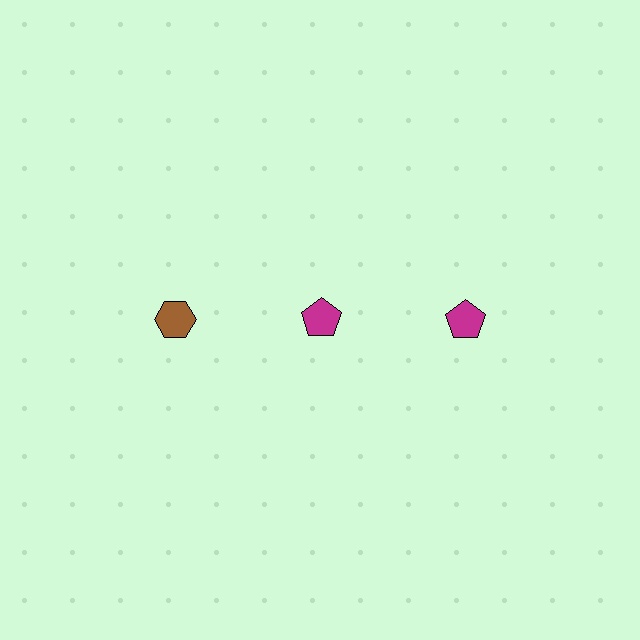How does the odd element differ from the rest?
It differs in both color (brown instead of magenta) and shape (hexagon instead of pentagon).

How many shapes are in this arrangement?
There are 3 shapes arranged in a grid pattern.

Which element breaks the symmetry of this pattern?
The brown hexagon in the top row, leftmost column breaks the symmetry. All other shapes are magenta pentagons.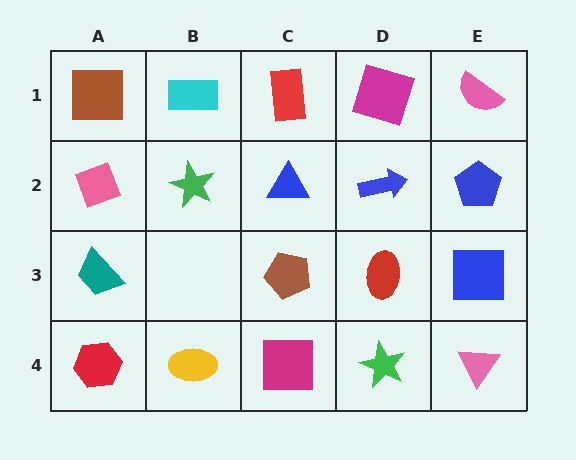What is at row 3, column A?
A teal trapezoid.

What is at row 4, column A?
A red hexagon.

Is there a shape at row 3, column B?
No, that cell is empty.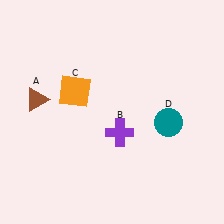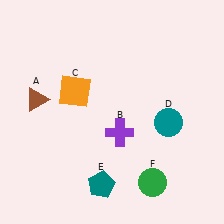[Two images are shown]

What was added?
A teal pentagon (E), a green circle (F) were added in Image 2.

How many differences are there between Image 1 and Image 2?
There are 2 differences between the two images.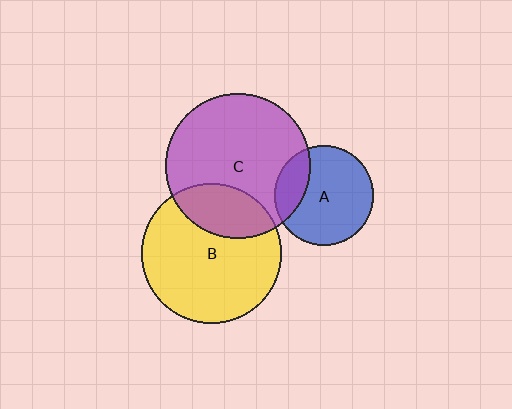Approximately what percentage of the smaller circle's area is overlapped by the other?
Approximately 20%.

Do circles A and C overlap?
Yes.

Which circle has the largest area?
Circle C (purple).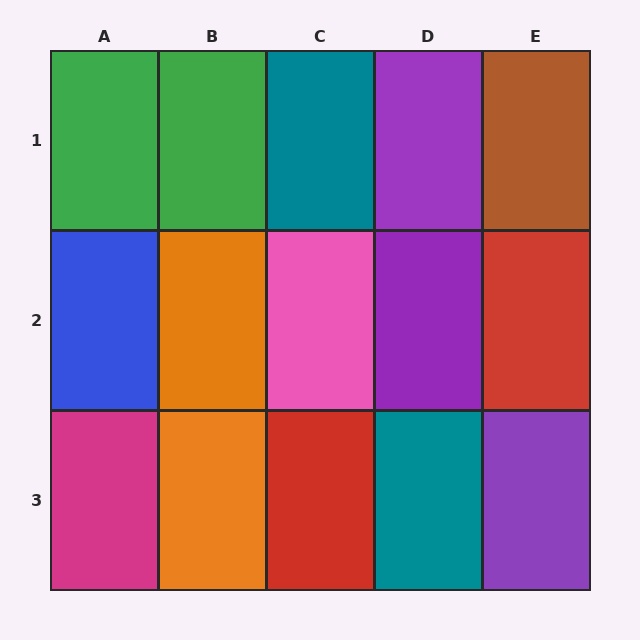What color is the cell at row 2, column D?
Purple.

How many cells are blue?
1 cell is blue.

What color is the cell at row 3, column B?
Orange.